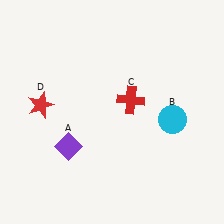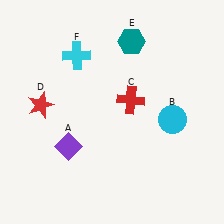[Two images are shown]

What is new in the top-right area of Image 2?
A teal hexagon (E) was added in the top-right area of Image 2.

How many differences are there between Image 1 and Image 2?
There are 2 differences between the two images.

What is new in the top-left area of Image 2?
A cyan cross (F) was added in the top-left area of Image 2.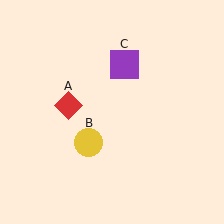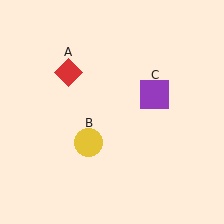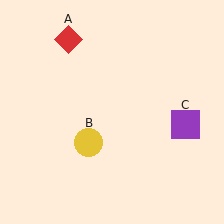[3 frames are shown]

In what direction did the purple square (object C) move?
The purple square (object C) moved down and to the right.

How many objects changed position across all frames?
2 objects changed position: red diamond (object A), purple square (object C).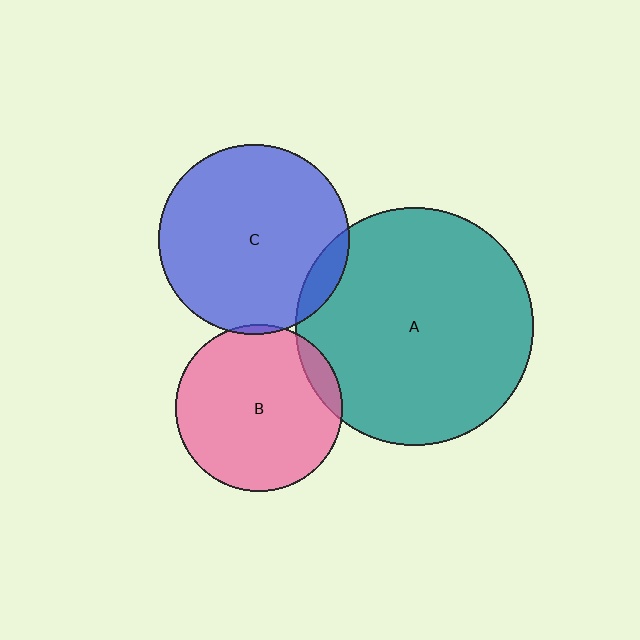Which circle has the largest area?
Circle A (teal).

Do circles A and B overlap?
Yes.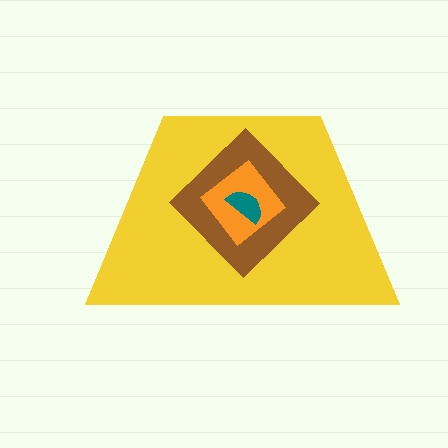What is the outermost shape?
The yellow trapezoid.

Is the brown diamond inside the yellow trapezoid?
Yes.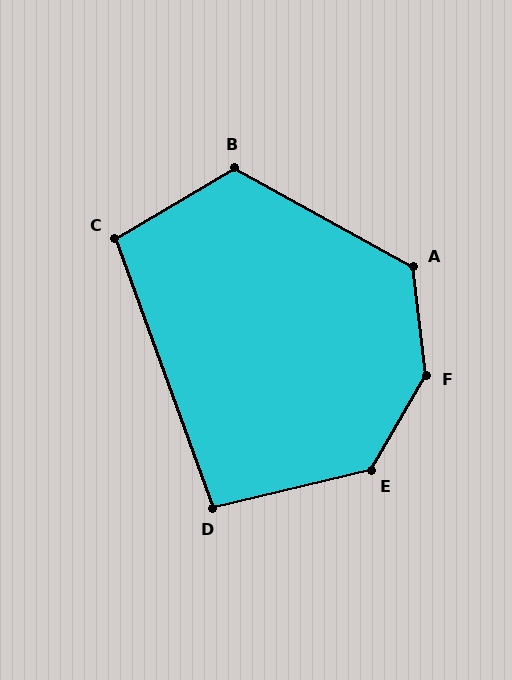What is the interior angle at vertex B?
Approximately 120 degrees (obtuse).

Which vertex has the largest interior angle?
F, at approximately 143 degrees.